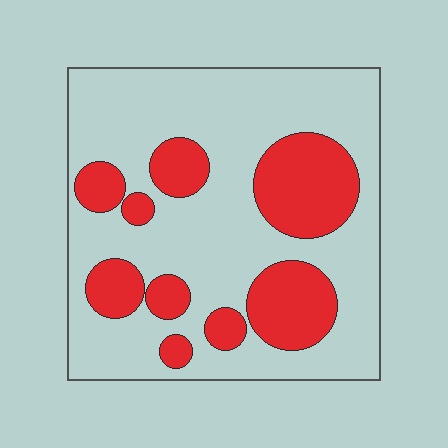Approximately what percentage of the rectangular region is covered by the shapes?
Approximately 30%.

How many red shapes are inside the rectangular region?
9.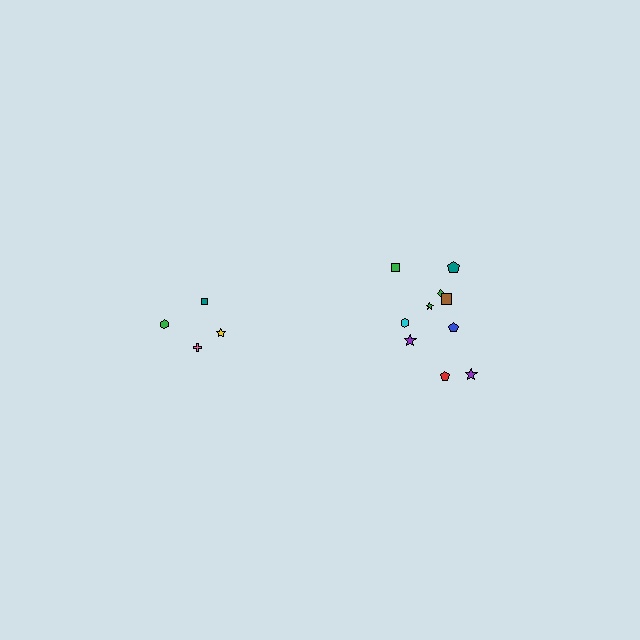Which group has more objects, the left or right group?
The right group.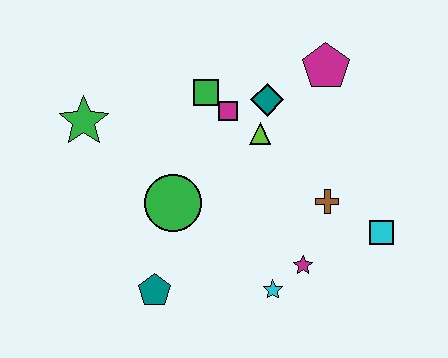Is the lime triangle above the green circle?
Yes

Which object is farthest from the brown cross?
The green star is farthest from the brown cross.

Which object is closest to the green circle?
The teal pentagon is closest to the green circle.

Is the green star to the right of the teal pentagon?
No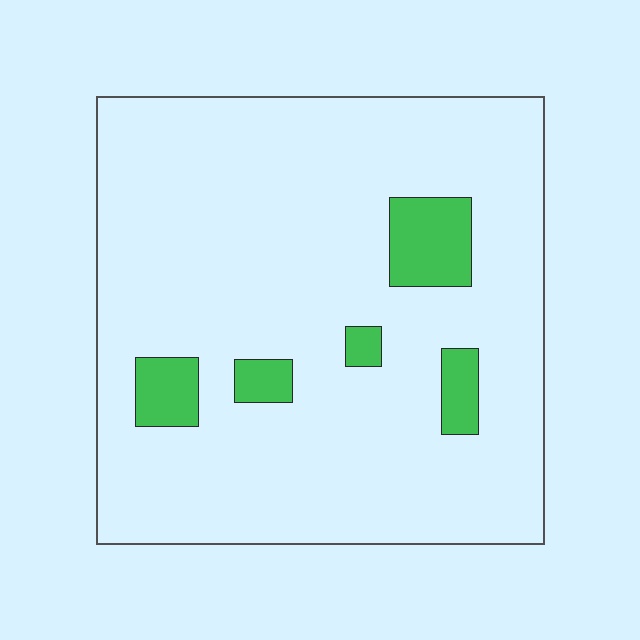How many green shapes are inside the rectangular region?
5.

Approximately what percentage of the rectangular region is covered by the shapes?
Approximately 10%.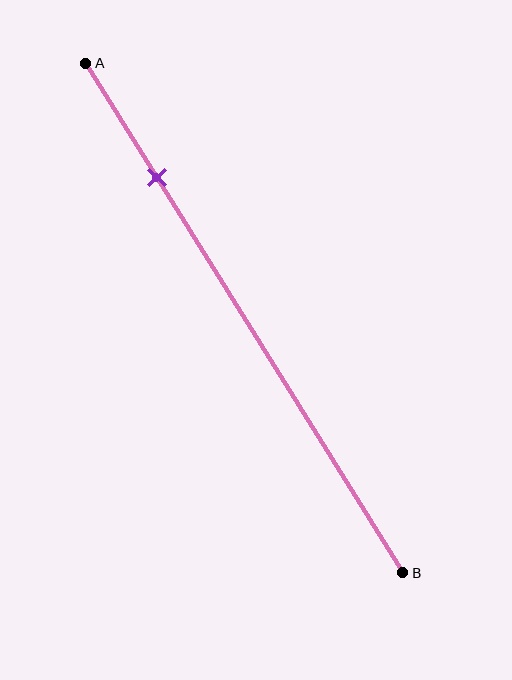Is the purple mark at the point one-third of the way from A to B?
No, the mark is at about 20% from A, not at the 33% one-third point.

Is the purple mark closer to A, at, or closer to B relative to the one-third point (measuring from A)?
The purple mark is closer to point A than the one-third point of segment AB.